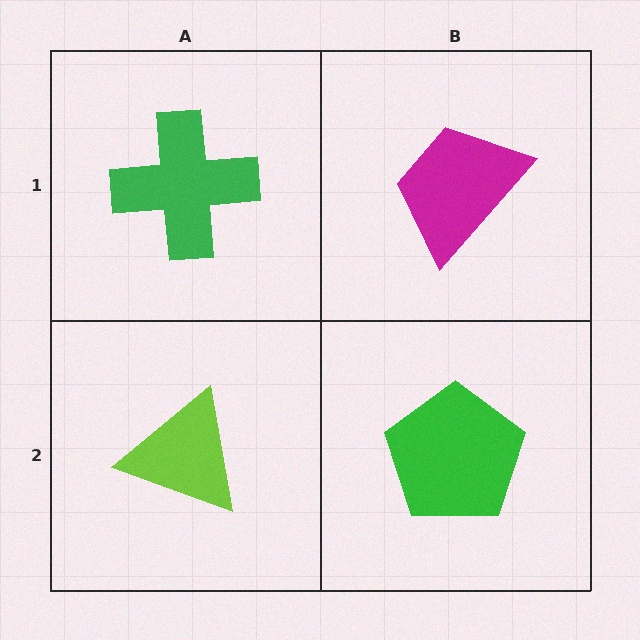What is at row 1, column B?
A magenta trapezoid.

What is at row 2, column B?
A green pentagon.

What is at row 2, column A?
A lime triangle.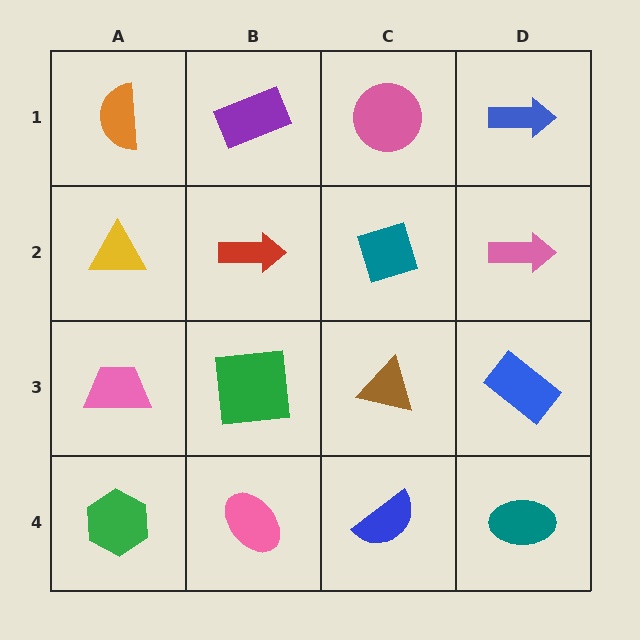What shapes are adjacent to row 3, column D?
A pink arrow (row 2, column D), a teal ellipse (row 4, column D), a brown triangle (row 3, column C).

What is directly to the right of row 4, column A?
A pink ellipse.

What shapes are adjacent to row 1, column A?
A yellow triangle (row 2, column A), a purple rectangle (row 1, column B).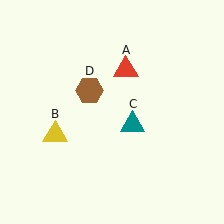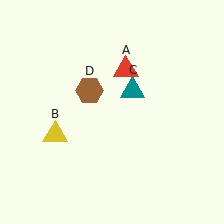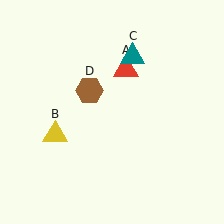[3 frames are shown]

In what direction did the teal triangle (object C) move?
The teal triangle (object C) moved up.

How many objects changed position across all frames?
1 object changed position: teal triangle (object C).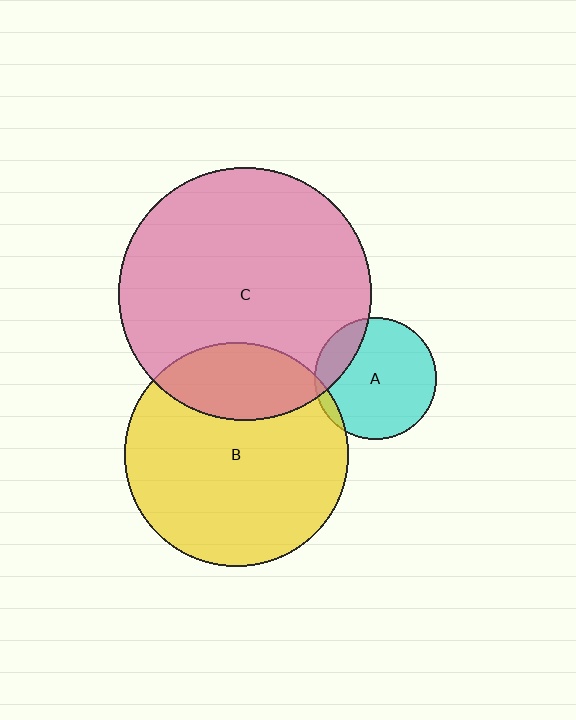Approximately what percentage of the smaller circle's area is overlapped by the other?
Approximately 25%.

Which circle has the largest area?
Circle C (pink).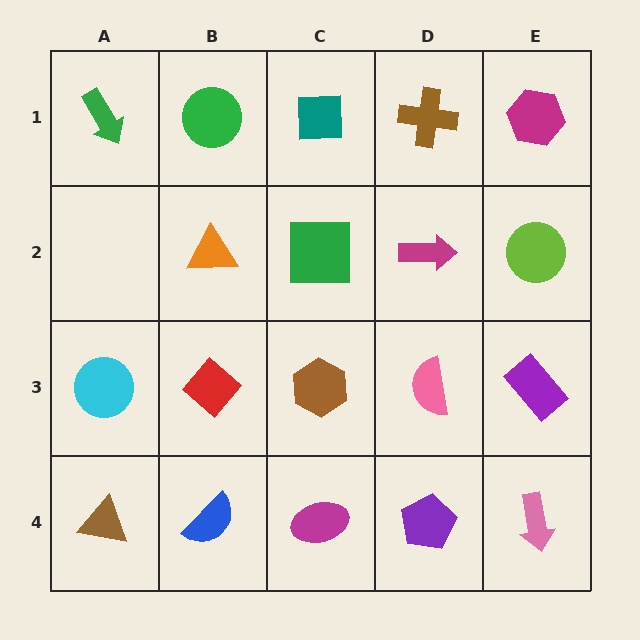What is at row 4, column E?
A pink arrow.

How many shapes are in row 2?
4 shapes.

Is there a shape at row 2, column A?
No, that cell is empty.